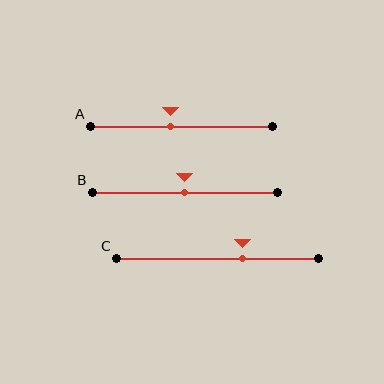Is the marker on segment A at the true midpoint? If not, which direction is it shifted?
No, the marker on segment A is shifted to the left by about 6% of the segment length.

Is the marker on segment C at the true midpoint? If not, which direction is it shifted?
No, the marker on segment C is shifted to the right by about 12% of the segment length.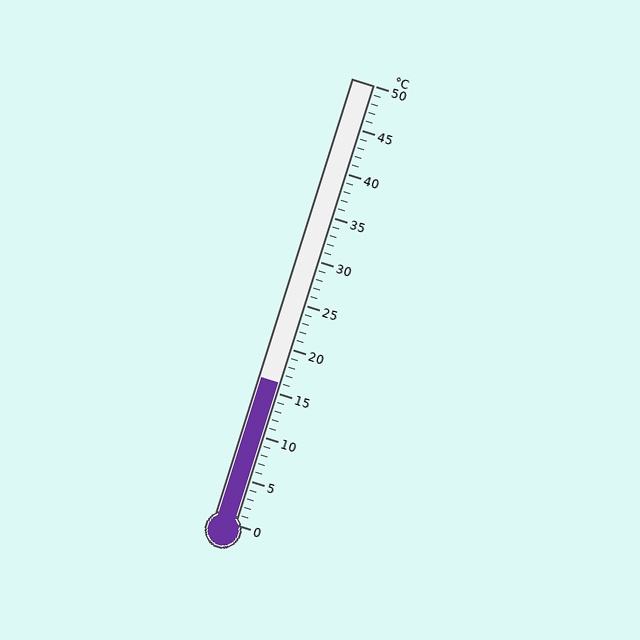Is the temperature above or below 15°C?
The temperature is above 15°C.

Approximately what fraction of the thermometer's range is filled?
The thermometer is filled to approximately 30% of its range.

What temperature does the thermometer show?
The thermometer shows approximately 16°C.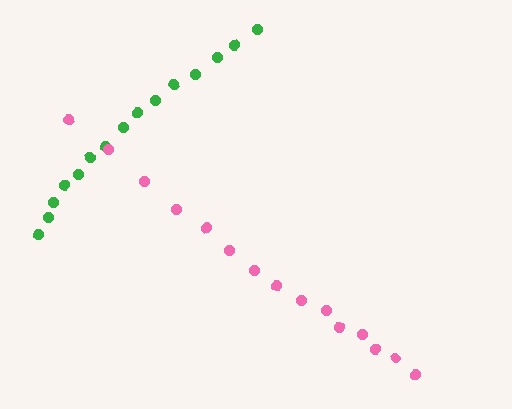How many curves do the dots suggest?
There are 2 distinct paths.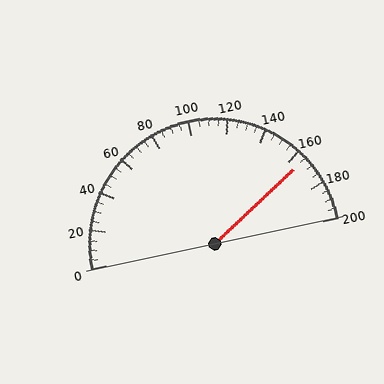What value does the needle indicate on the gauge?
The needle indicates approximately 165.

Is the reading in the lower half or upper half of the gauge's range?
The reading is in the upper half of the range (0 to 200).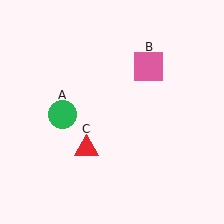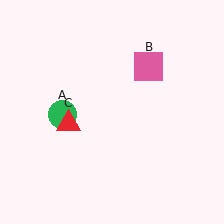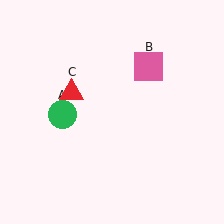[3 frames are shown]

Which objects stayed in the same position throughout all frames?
Green circle (object A) and pink square (object B) remained stationary.